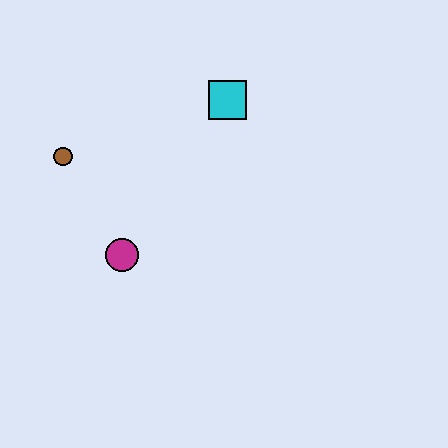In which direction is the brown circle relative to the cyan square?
The brown circle is to the left of the cyan square.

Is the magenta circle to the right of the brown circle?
Yes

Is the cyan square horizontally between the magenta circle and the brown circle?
No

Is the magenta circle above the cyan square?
No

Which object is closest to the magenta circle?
The brown circle is closest to the magenta circle.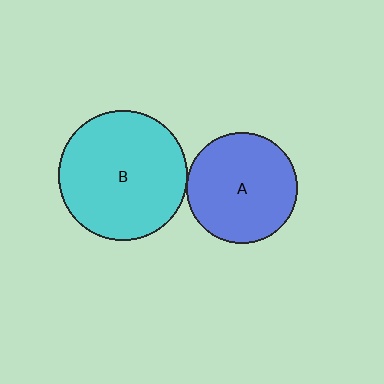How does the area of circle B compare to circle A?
Approximately 1.4 times.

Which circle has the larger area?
Circle B (cyan).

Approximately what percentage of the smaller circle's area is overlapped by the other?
Approximately 5%.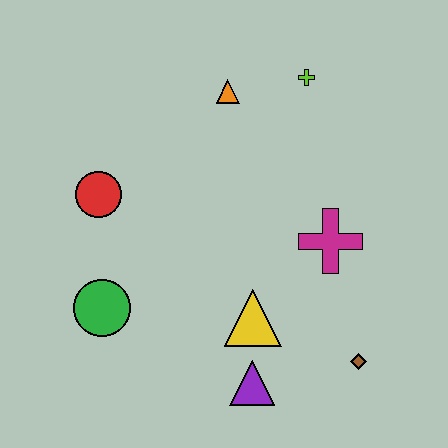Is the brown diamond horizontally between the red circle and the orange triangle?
No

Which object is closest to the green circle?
The red circle is closest to the green circle.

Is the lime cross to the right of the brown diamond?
No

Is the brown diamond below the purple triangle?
No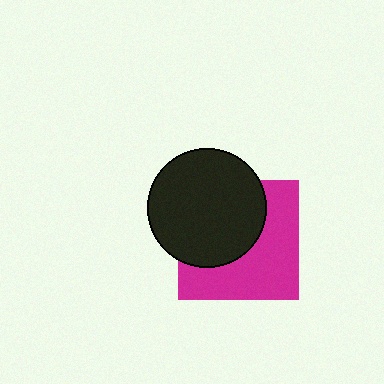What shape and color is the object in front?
The object in front is a black circle.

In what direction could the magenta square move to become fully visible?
The magenta square could move toward the lower-right. That would shift it out from behind the black circle entirely.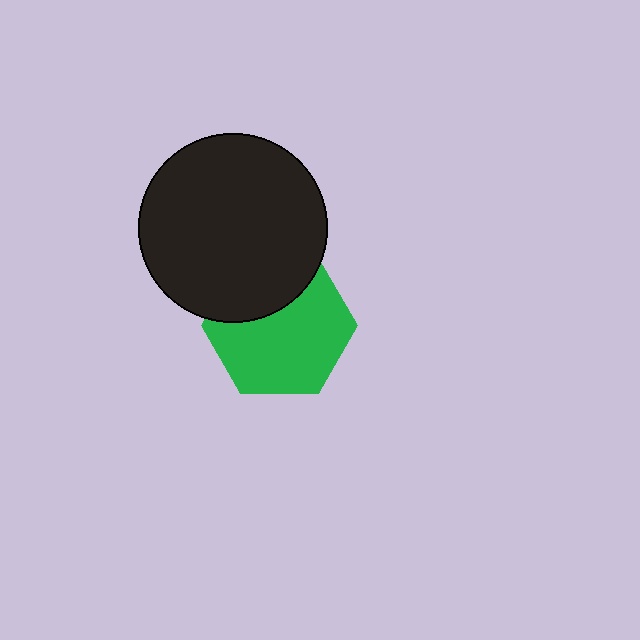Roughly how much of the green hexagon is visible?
Most of it is visible (roughly 69%).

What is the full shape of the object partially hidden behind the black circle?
The partially hidden object is a green hexagon.